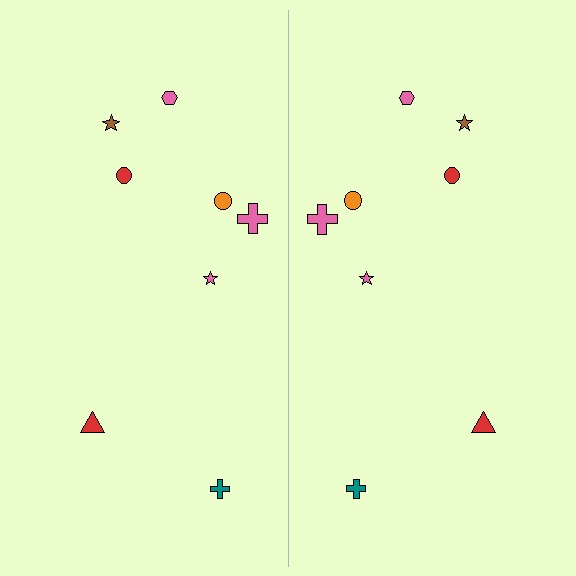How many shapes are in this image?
There are 16 shapes in this image.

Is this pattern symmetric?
Yes, this pattern has bilateral (reflection) symmetry.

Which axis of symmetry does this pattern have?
The pattern has a vertical axis of symmetry running through the center of the image.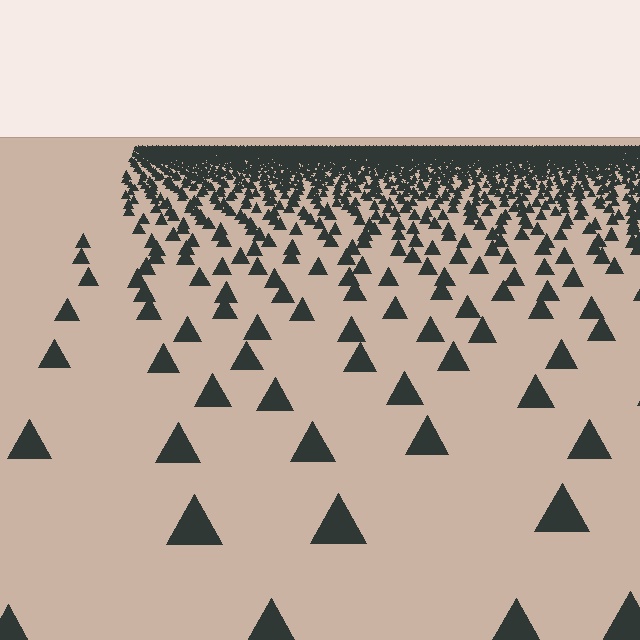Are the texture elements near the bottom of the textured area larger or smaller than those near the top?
Larger. Near the bottom, elements are closer to the viewer and appear at a bigger on-screen size.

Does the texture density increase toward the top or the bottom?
Density increases toward the top.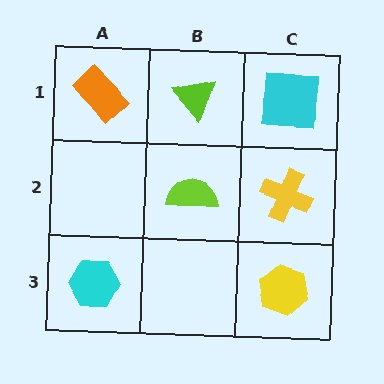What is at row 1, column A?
An orange rectangle.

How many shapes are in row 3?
2 shapes.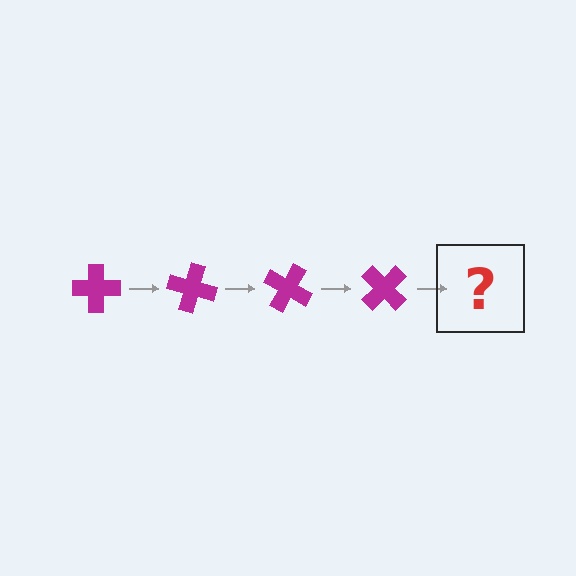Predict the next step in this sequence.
The next step is a magenta cross rotated 60 degrees.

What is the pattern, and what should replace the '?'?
The pattern is that the cross rotates 15 degrees each step. The '?' should be a magenta cross rotated 60 degrees.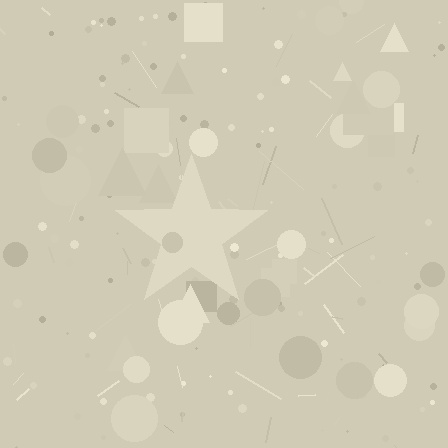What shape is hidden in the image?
A star is hidden in the image.